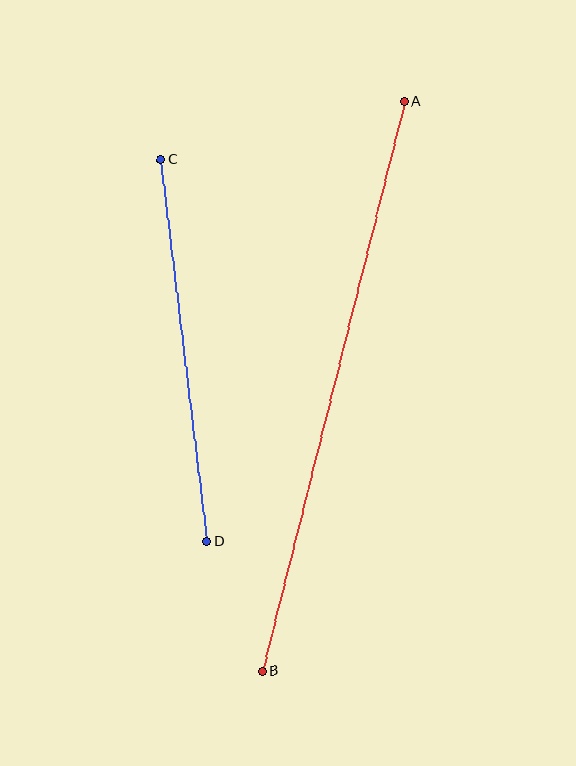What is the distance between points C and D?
The distance is approximately 385 pixels.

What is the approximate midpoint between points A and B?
The midpoint is at approximately (333, 386) pixels.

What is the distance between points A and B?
The distance is approximately 587 pixels.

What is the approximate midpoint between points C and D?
The midpoint is at approximately (184, 351) pixels.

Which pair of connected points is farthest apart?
Points A and B are farthest apart.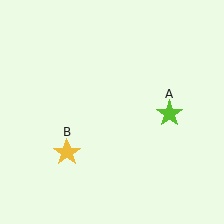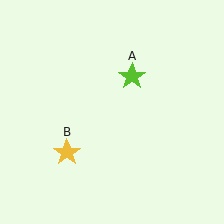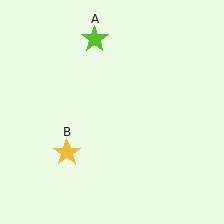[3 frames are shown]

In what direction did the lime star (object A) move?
The lime star (object A) moved up and to the left.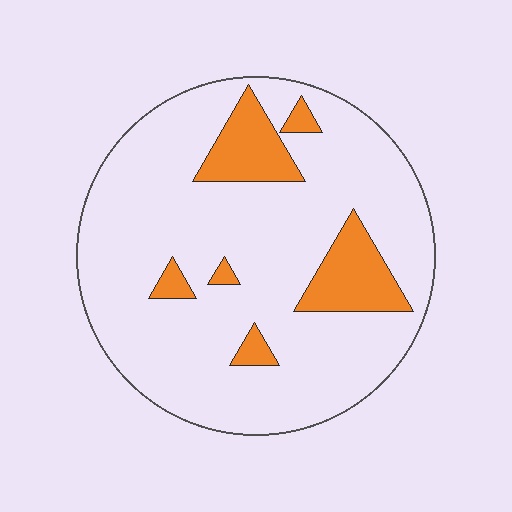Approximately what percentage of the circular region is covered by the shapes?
Approximately 15%.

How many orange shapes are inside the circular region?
6.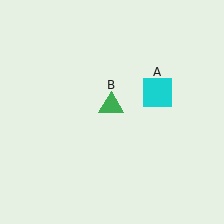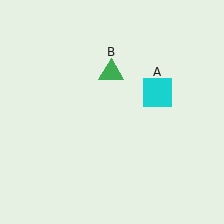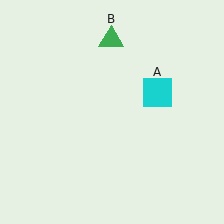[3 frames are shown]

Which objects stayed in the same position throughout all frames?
Cyan square (object A) remained stationary.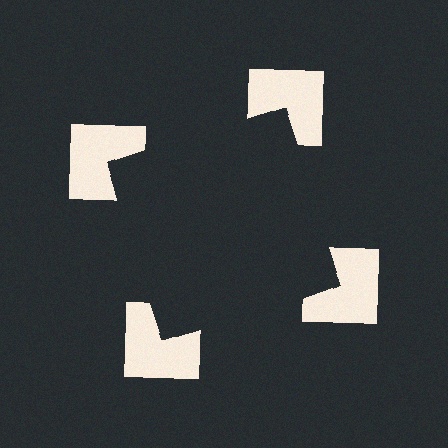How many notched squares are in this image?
There are 4 — one at each vertex of the illusory square.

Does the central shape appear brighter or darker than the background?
It typically appears slightly darker than the background, even though no actual brightness change is drawn.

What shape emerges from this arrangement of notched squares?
An illusory square — its edges are inferred from the aligned wedge cuts in the notched squares, not physically drawn.